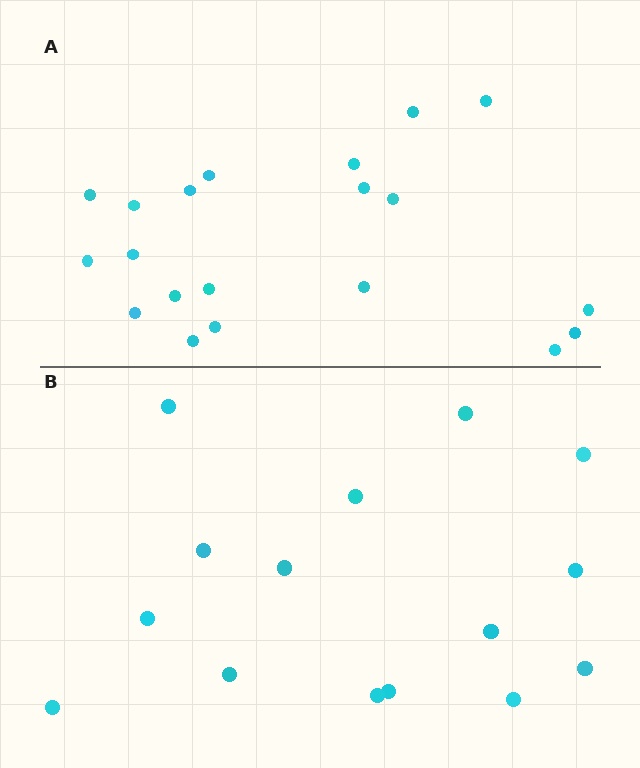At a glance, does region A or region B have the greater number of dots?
Region A (the top region) has more dots.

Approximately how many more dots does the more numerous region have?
Region A has about 5 more dots than region B.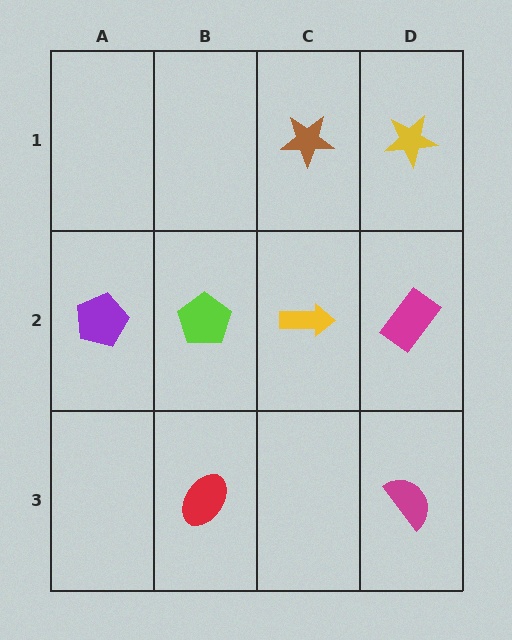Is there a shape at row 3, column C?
No, that cell is empty.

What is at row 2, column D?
A magenta rectangle.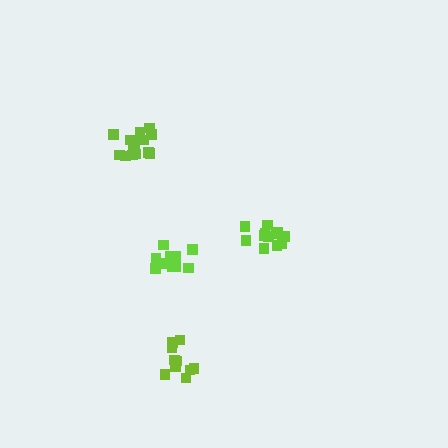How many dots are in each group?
Group 1: 12 dots, Group 2: 16 dots, Group 3: 10 dots, Group 4: 10 dots (48 total).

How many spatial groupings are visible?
There are 4 spatial groupings.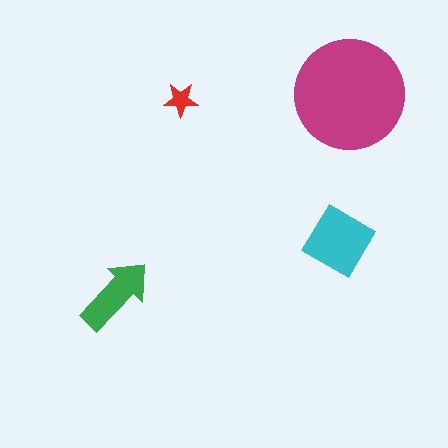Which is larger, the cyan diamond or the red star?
The cyan diamond.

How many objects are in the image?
There are 4 objects in the image.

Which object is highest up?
The magenta circle is topmost.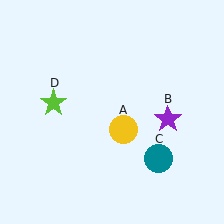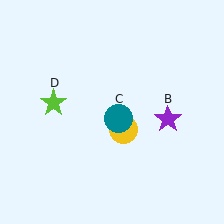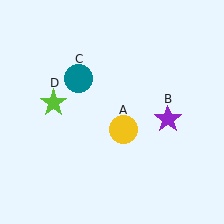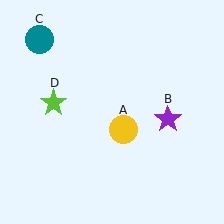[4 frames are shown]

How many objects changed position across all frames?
1 object changed position: teal circle (object C).